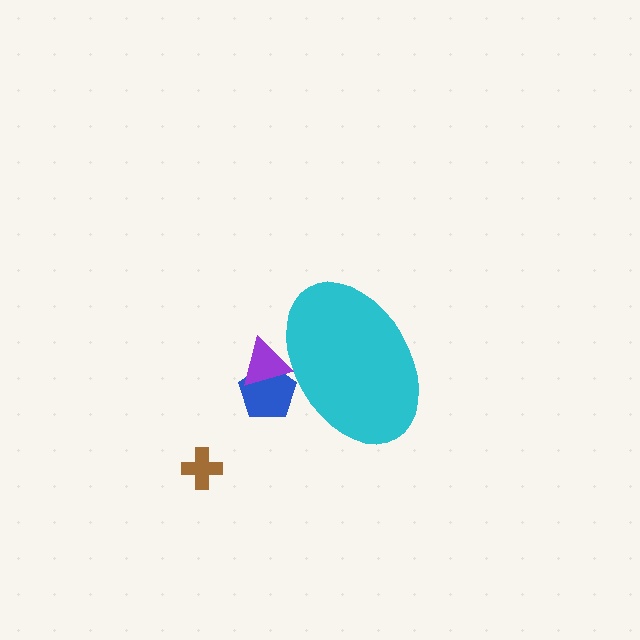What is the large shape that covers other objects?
A cyan ellipse.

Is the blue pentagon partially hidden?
Yes, the blue pentagon is partially hidden behind the cyan ellipse.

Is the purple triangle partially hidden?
Yes, the purple triangle is partially hidden behind the cyan ellipse.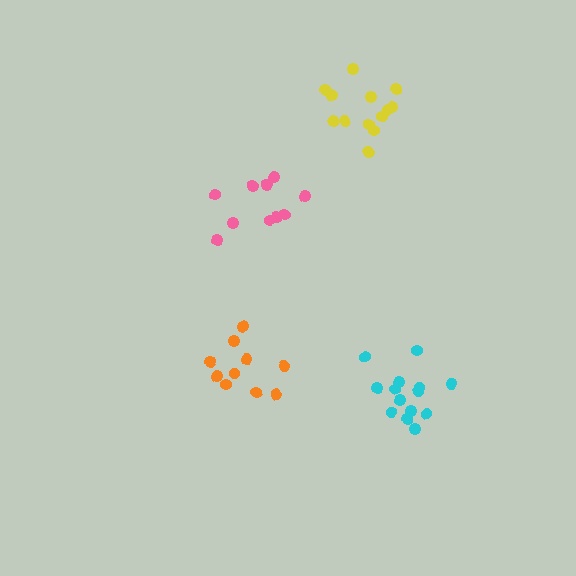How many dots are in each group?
Group 1: 10 dots, Group 2: 10 dots, Group 3: 13 dots, Group 4: 14 dots (47 total).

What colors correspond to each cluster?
The clusters are colored: orange, pink, yellow, cyan.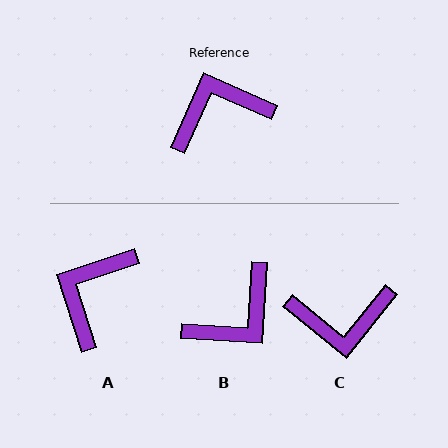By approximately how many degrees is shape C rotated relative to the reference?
Approximately 165 degrees counter-clockwise.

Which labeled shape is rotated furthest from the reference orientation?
C, about 165 degrees away.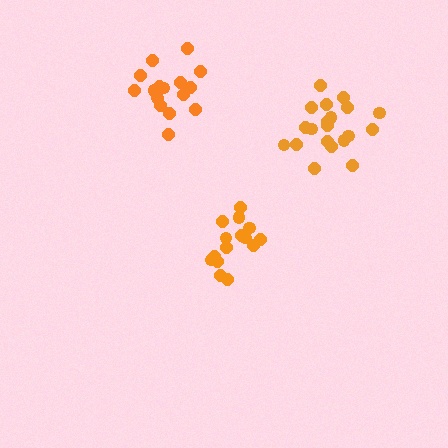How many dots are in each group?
Group 1: 15 dots, Group 2: 16 dots, Group 3: 20 dots (51 total).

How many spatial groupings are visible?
There are 3 spatial groupings.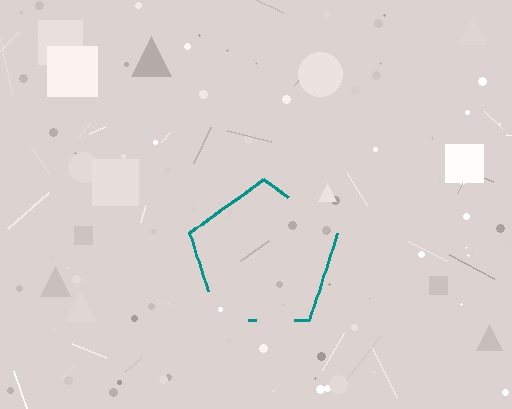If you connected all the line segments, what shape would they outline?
They would outline a pentagon.